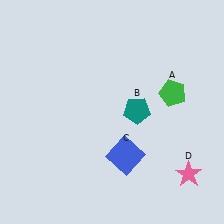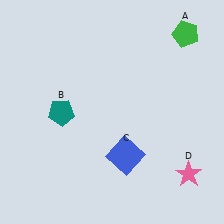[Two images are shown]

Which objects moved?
The objects that moved are: the green pentagon (A), the teal pentagon (B).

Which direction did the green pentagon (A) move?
The green pentagon (A) moved up.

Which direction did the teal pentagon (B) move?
The teal pentagon (B) moved left.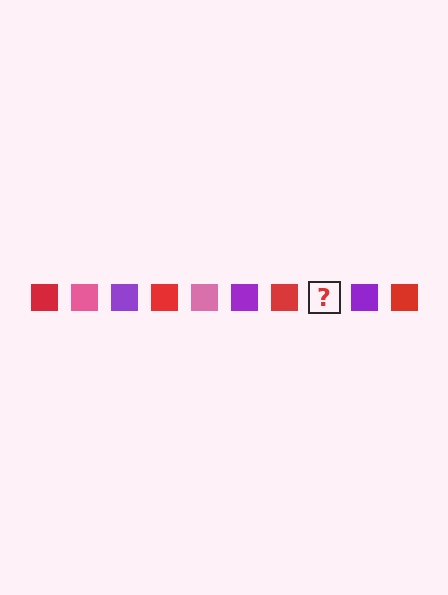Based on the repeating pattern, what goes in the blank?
The blank should be a pink square.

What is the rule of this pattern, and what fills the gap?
The rule is that the pattern cycles through red, pink, purple squares. The gap should be filled with a pink square.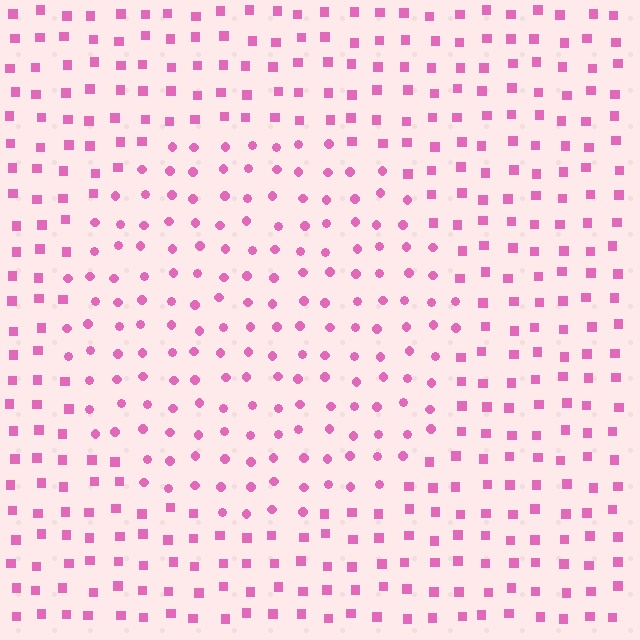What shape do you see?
I see a circle.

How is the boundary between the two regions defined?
The boundary is defined by a change in element shape: circles inside vs. squares outside. All elements share the same color and spacing.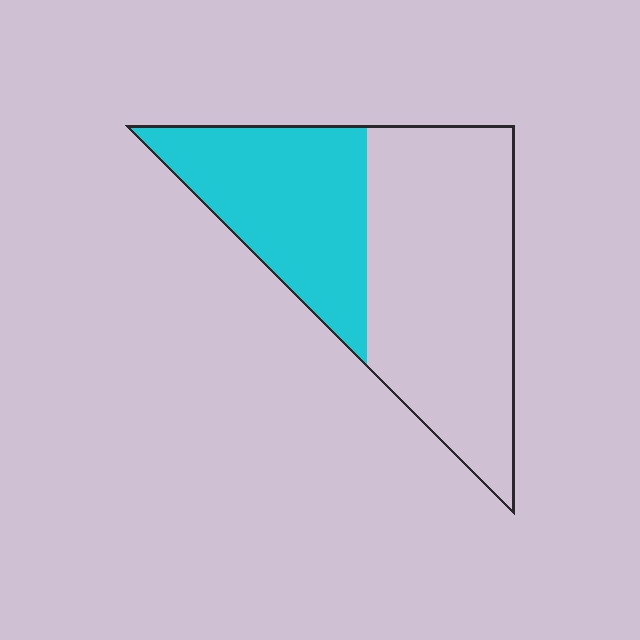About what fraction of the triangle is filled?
About three eighths (3/8).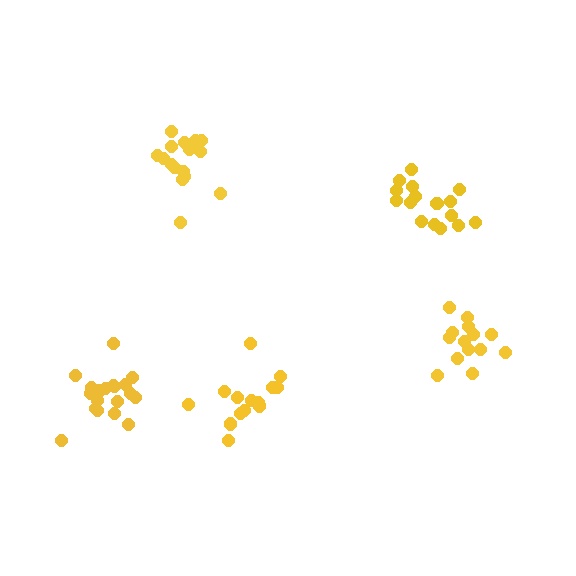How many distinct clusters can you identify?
There are 5 distinct clusters.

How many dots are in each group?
Group 1: 16 dots, Group 2: 14 dots, Group 3: 19 dots, Group 4: 16 dots, Group 5: 16 dots (81 total).